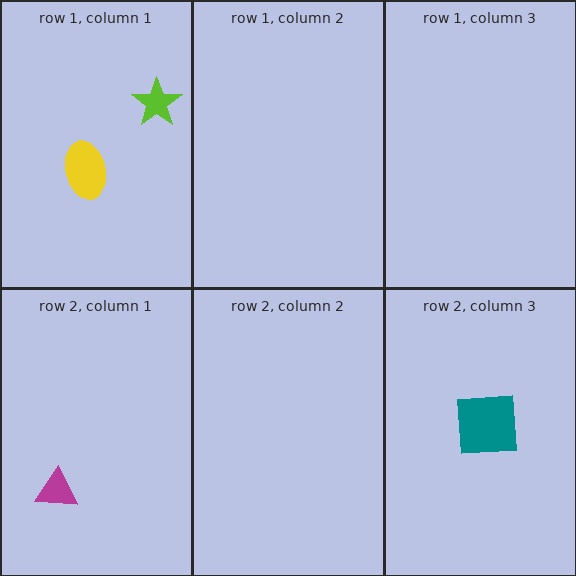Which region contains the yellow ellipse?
The row 1, column 1 region.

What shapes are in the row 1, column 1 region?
The yellow ellipse, the lime star.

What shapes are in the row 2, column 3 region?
The teal square.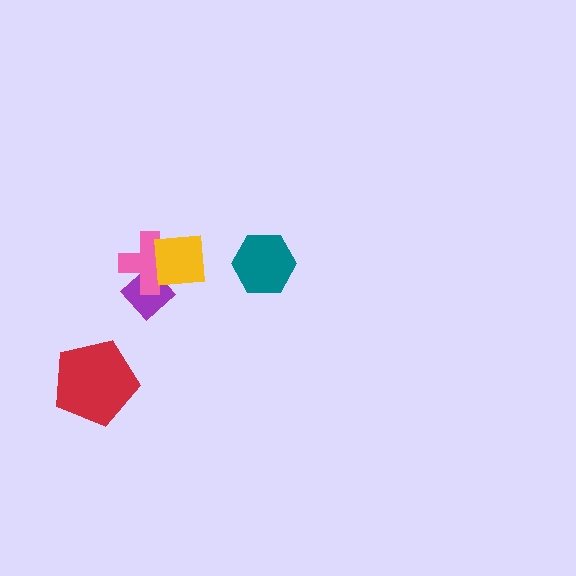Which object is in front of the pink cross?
The yellow square is in front of the pink cross.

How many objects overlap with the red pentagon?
0 objects overlap with the red pentagon.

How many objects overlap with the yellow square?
2 objects overlap with the yellow square.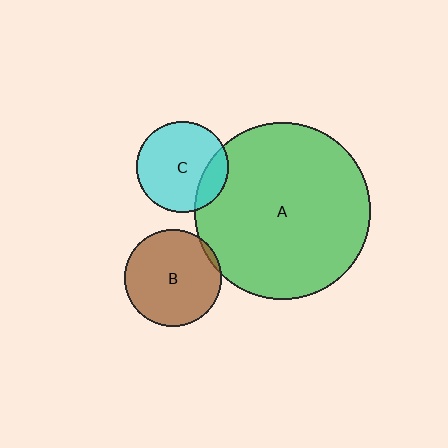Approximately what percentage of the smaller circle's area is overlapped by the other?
Approximately 20%.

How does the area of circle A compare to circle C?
Approximately 3.7 times.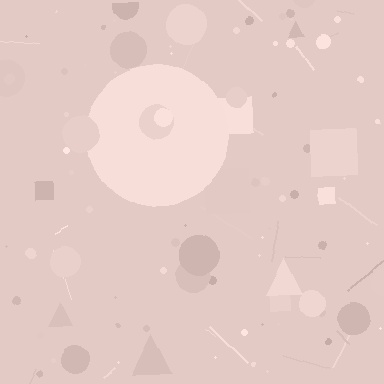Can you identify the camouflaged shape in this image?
The camouflaged shape is a circle.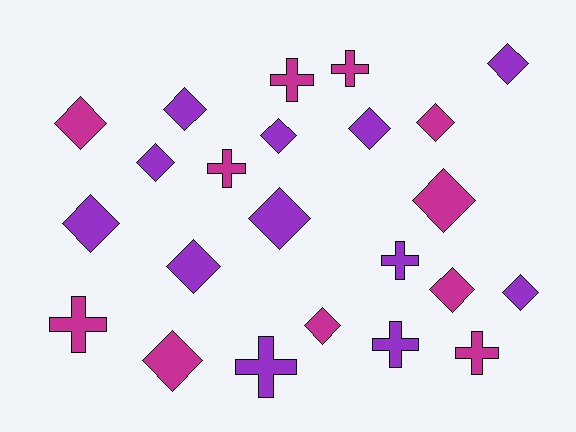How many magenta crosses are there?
There are 5 magenta crosses.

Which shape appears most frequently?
Diamond, with 15 objects.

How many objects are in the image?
There are 23 objects.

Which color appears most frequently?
Purple, with 12 objects.